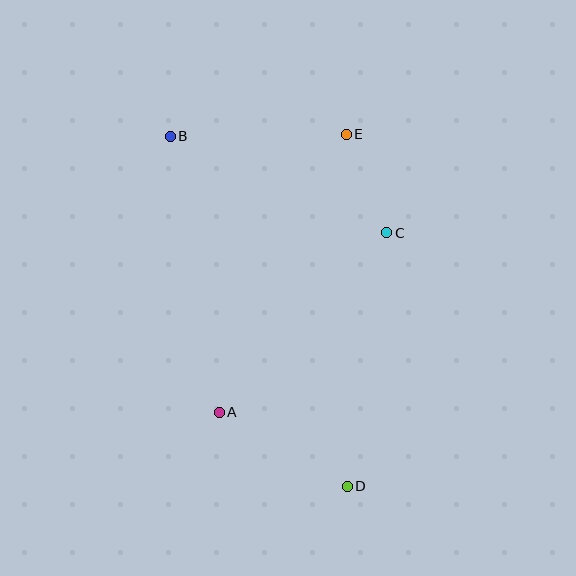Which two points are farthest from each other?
Points B and D are farthest from each other.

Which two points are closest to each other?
Points C and E are closest to each other.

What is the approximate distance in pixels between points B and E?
The distance between B and E is approximately 176 pixels.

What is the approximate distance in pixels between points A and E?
The distance between A and E is approximately 306 pixels.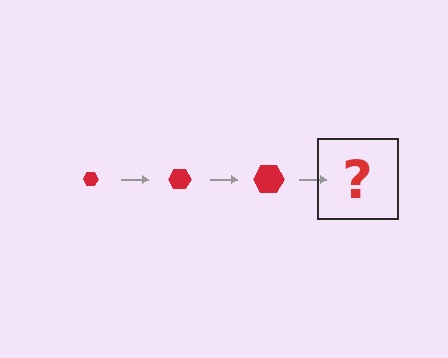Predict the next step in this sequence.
The next step is a red hexagon, larger than the previous one.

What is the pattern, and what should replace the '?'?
The pattern is that the hexagon gets progressively larger each step. The '?' should be a red hexagon, larger than the previous one.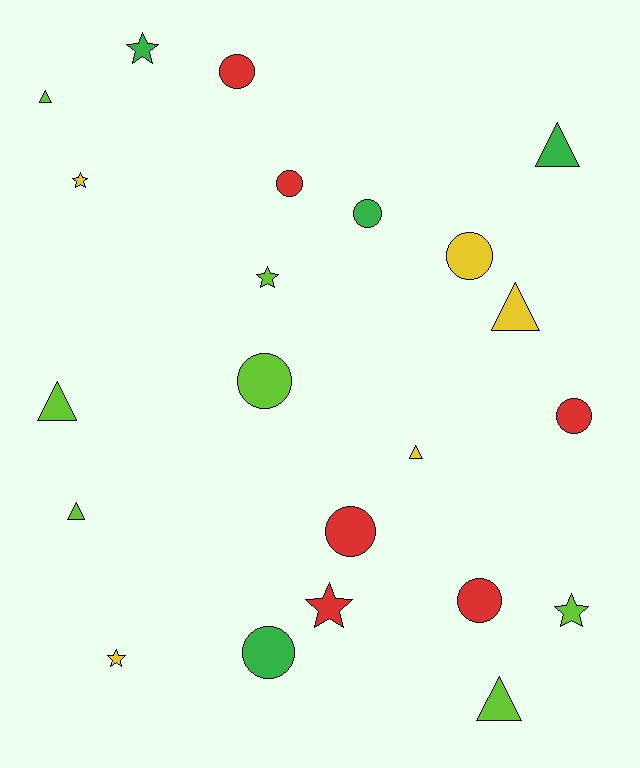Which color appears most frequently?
Lime, with 7 objects.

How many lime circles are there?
There is 1 lime circle.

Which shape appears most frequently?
Circle, with 9 objects.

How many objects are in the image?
There are 22 objects.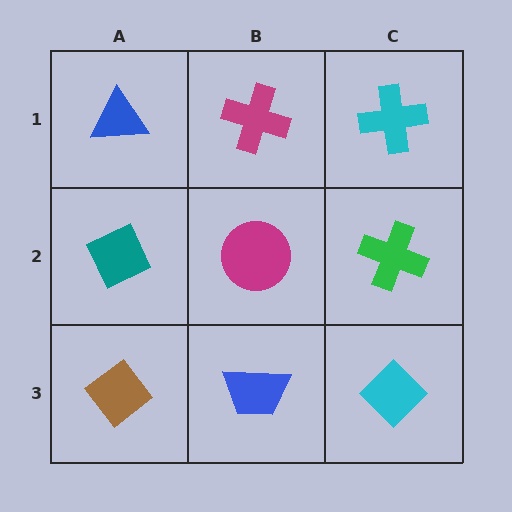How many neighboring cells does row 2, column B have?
4.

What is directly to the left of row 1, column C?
A magenta cross.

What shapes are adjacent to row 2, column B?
A magenta cross (row 1, column B), a blue trapezoid (row 3, column B), a teal diamond (row 2, column A), a green cross (row 2, column C).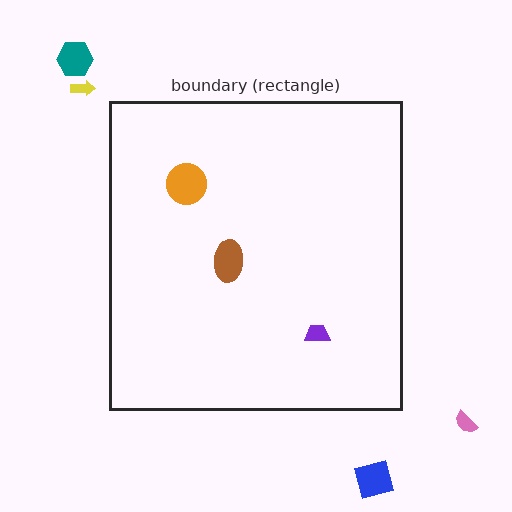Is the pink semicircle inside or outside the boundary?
Outside.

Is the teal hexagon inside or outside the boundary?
Outside.